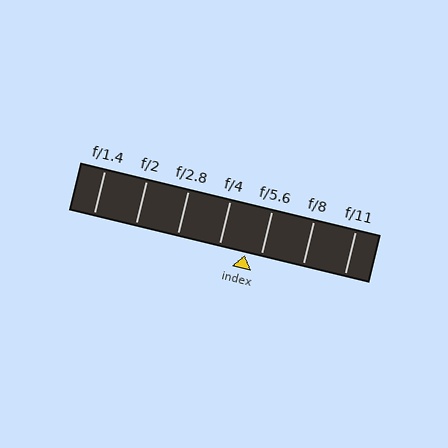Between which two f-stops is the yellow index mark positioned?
The index mark is between f/4 and f/5.6.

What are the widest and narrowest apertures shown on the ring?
The widest aperture shown is f/1.4 and the narrowest is f/11.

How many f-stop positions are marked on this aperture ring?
There are 7 f-stop positions marked.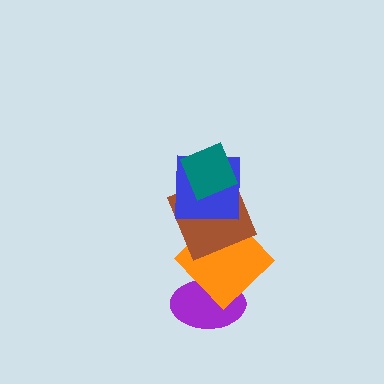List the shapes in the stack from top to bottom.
From top to bottom: the teal square, the blue square, the brown square, the orange diamond, the purple ellipse.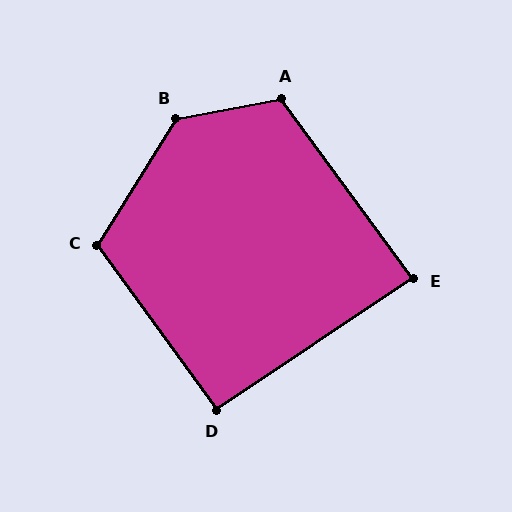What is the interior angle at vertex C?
Approximately 112 degrees (obtuse).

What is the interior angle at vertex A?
Approximately 116 degrees (obtuse).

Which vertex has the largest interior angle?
B, at approximately 132 degrees.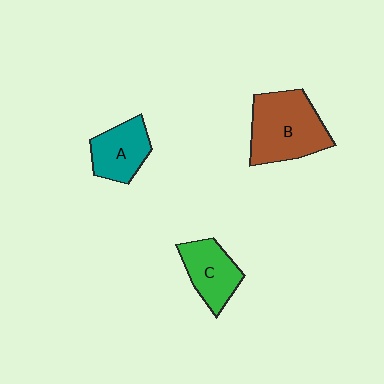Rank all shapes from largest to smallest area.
From largest to smallest: B (brown), C (green), A (teal).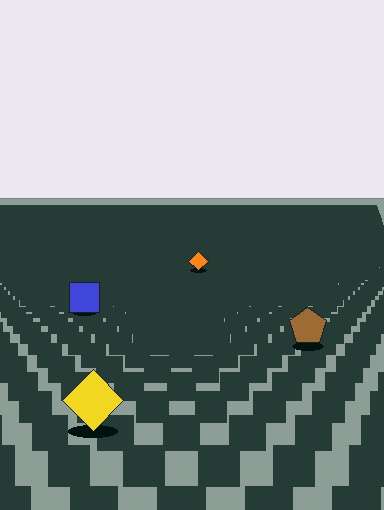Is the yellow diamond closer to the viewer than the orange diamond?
Yes. The yellow diamond is closer — you can tell from the texture gradient: the ground texture is coarser near it.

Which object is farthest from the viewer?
The orange diamond is farthest from the viewer. It appears smaller and the ground texture around it is denser.